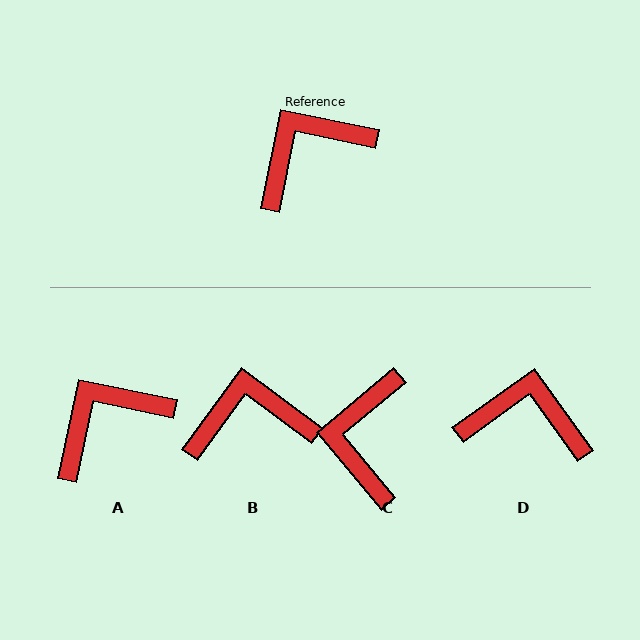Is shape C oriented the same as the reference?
No, it is off by about 52 degrees.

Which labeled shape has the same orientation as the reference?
A.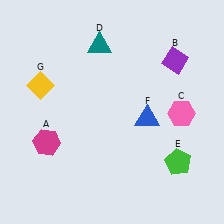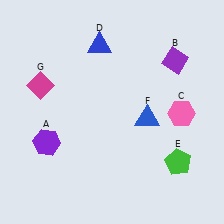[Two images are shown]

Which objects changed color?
A changed from magenta to purple. D changed from teal to blue. G changed from yellow to magenta.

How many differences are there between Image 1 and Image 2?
There are 3 differences between the two images.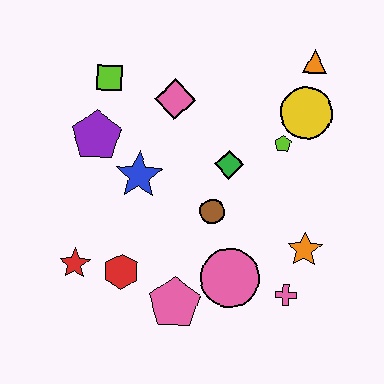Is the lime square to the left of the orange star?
Yes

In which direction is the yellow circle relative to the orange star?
The yellow circle is above the orange star.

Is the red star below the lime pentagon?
Yes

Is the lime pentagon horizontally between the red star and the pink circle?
No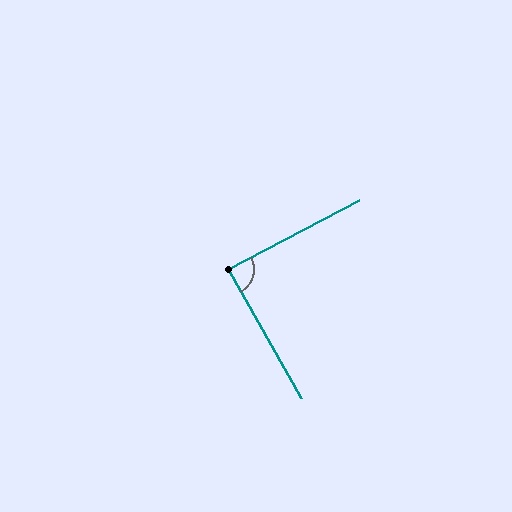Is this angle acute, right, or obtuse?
It is approximately a right angle.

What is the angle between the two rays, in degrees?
Approximately 88 degrees.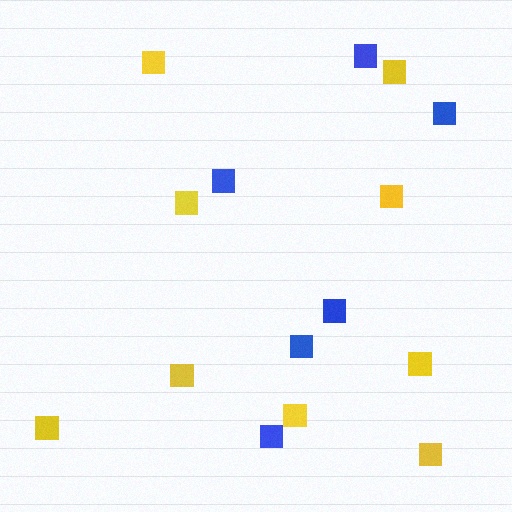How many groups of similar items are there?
There are 2 groups: one group of yellow squares (9) and one group of blue squares (6).